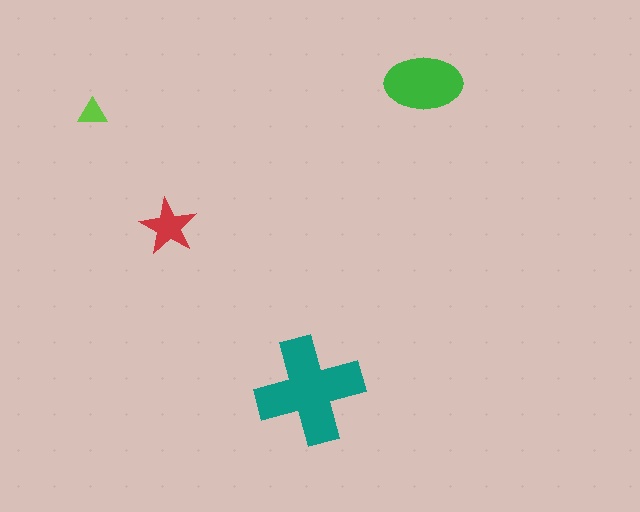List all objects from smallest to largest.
The lime triangle, the red star, the green ellipse, the teal cross.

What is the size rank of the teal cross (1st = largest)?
1st.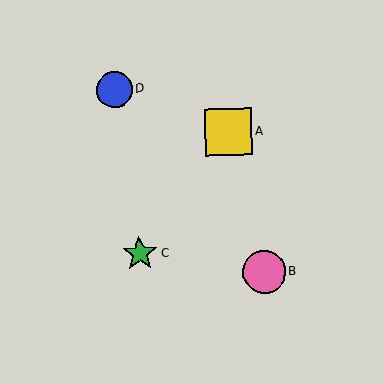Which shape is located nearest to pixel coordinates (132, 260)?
The green star (labeled C) at (140, 253) is nearest to that location.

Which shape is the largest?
The yellow square (labeled A) is the largest.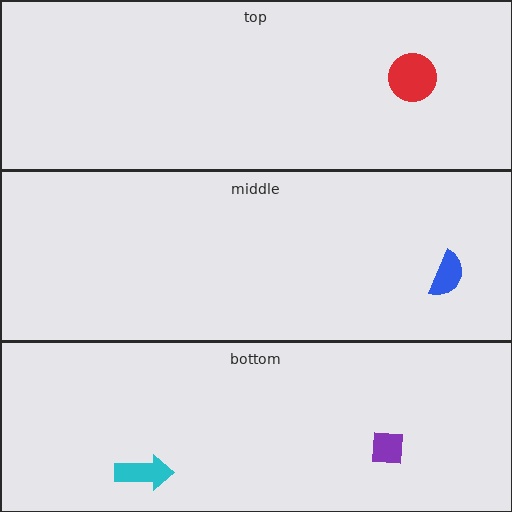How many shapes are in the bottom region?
2.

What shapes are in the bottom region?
The purple square, the cyan arrow.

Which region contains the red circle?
The top region.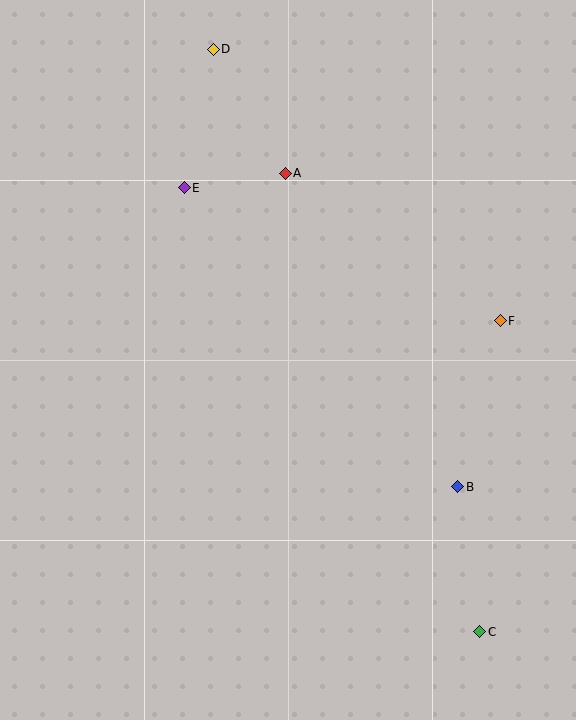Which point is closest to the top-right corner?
Point F is closest to the top-right corner.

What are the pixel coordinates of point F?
Point F is at (500, 321).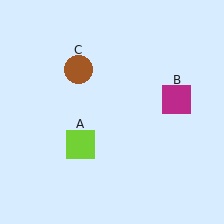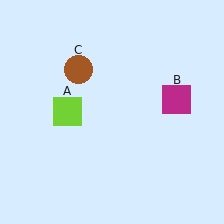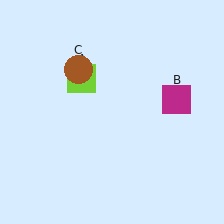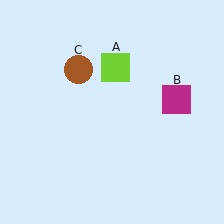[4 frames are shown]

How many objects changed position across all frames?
1 object changed position: lime square (object A).